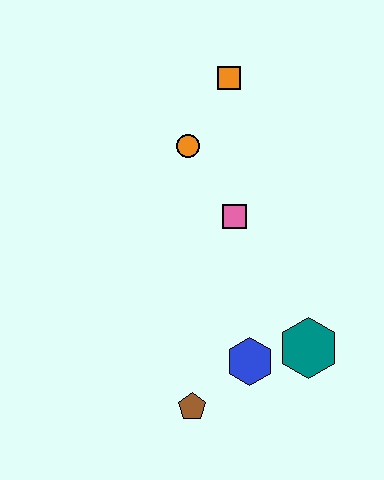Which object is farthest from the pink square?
The brown pentagon is farthest from the pink square.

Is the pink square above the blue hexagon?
Yes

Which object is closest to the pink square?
The orange circle is closest to the pink square.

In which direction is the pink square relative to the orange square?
The pink square is below the orange square.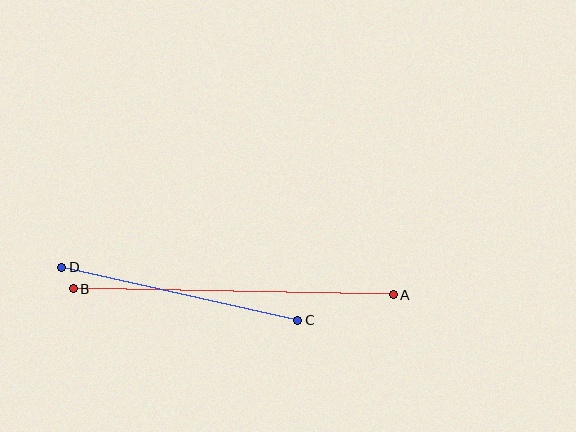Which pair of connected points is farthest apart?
Points A and B are farthest apart.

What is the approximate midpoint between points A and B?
The midpoint is at approximately (233, 292) pixels.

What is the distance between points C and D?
The distance is approximately 242 pixels.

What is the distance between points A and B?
The distance is approximately 320 pixels.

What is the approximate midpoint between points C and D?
The midpoint is at approximately (180, 294) pixels.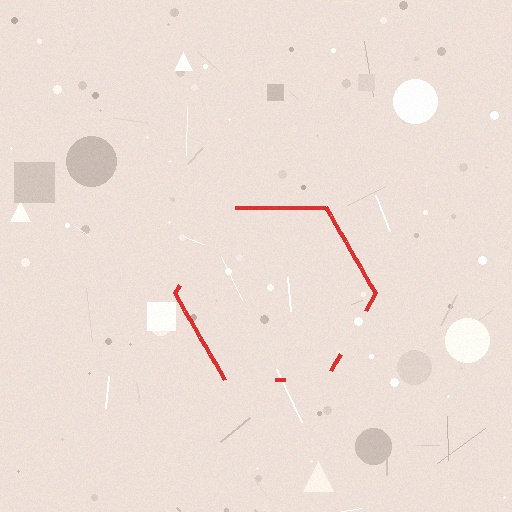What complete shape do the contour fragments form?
The contour fragments form a hexagon.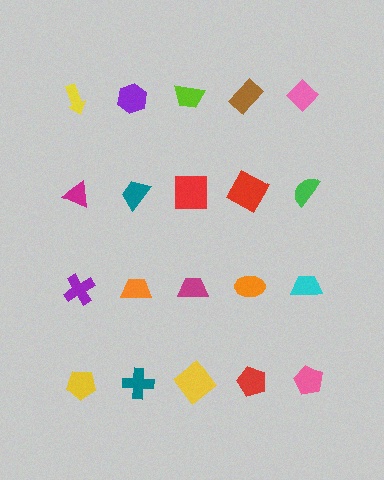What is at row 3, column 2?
An orange trapezoid.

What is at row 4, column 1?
A yellow pentagon.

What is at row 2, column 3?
A red square.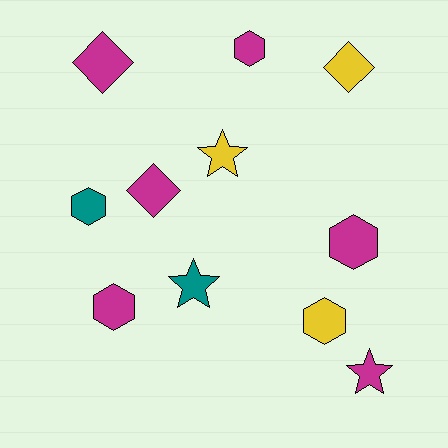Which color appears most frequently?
Magenta, with 6 objects.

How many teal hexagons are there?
There is 1 teal hexagon.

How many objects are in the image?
There are 11 objects.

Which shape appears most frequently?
Hexagon, with 5 objects.